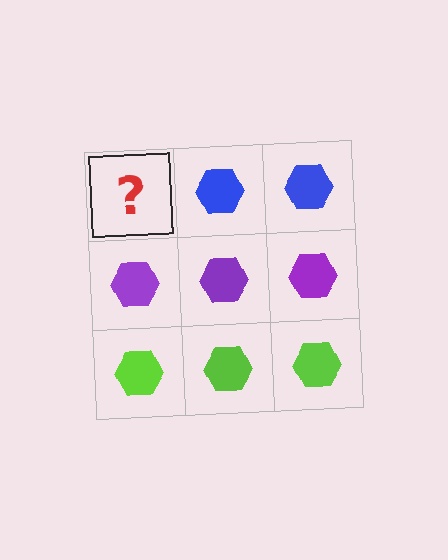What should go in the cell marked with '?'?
The missing cell should contain a blue hexagon.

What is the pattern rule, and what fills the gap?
The rule is that each row has a consistent color. The gap should be filled with a blue hexagon.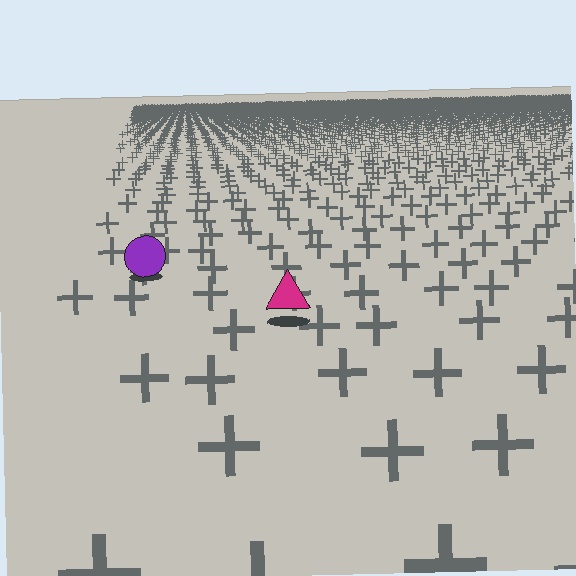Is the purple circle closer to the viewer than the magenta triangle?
No. The magenta triangle is closer — you can tell from the texture gradient: the ground texture is coarser near it.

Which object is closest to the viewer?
The magenta triangle is closest. The texture marks near it are larger and more spread out.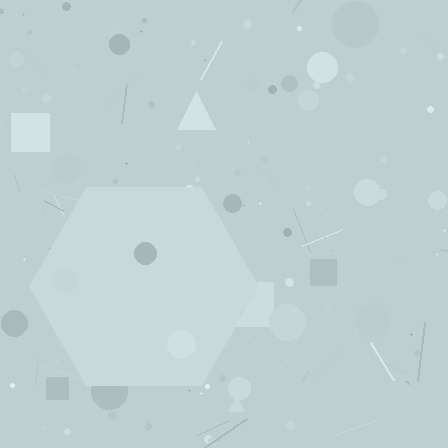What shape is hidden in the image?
A hexagon is hidden in the image.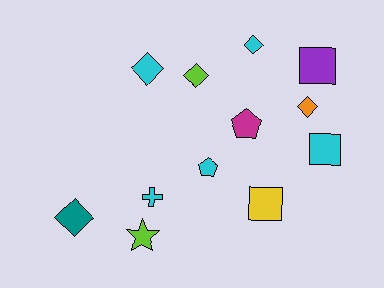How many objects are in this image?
There are 12 objects.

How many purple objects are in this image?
There is 1 purple object.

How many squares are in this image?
There are 3 squares.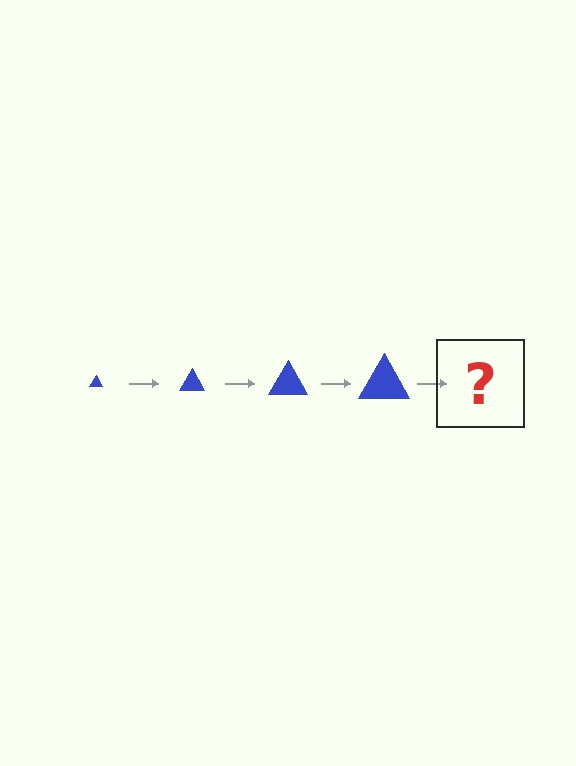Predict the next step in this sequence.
The next step is a blue triangle, larger than the previous one.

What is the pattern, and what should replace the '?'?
The pattern is that the triangle gets progressively larger each step. The '?' should be a blue triangle, larger than the previous one.